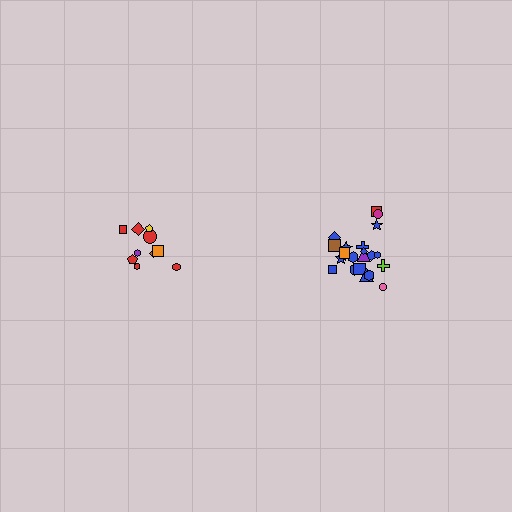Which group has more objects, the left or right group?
The right group.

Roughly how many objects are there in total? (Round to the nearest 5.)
Roughly 30 objects in total.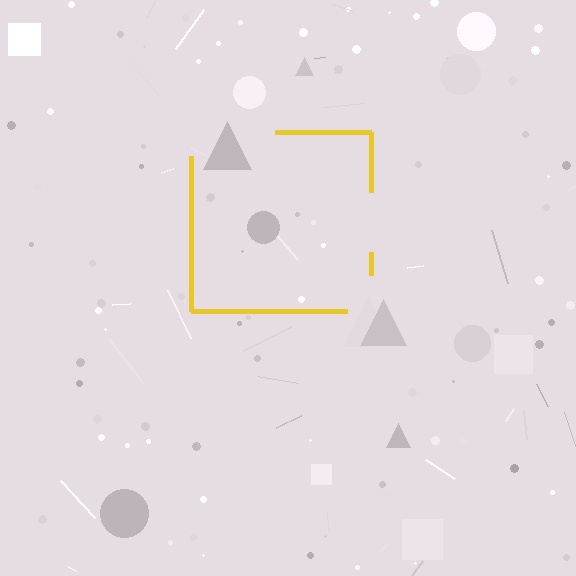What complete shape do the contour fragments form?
The contour fragments form a square.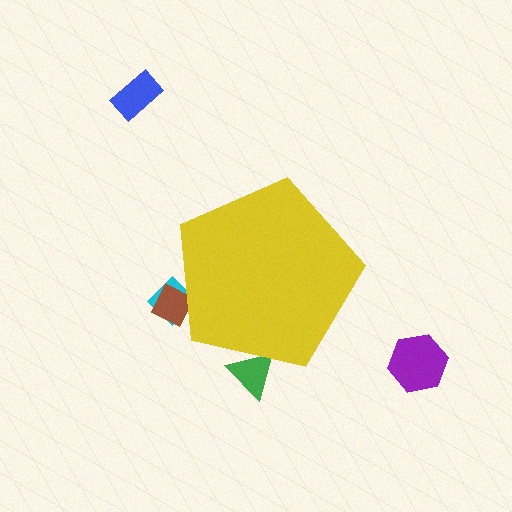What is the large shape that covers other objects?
A yellow pentagon.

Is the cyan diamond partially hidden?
Yes, the cyan diamond is partially hidden behind the yellow pentagon.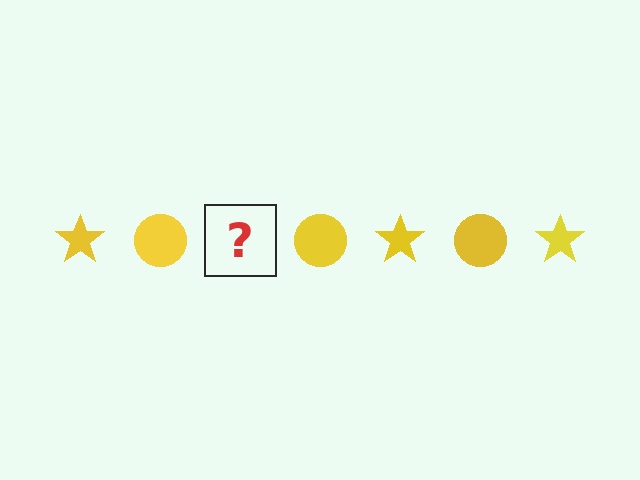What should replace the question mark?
The question mark should be replaced with a yellow star.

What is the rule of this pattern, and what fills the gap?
The rule is that the pattern cycles through star, circle shapes in yellow. The gap should be filled with a yellow star.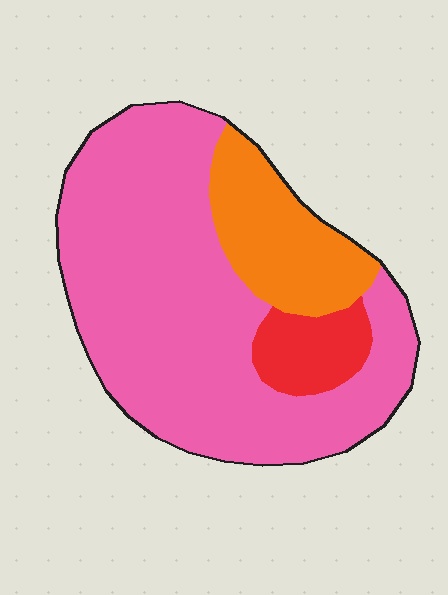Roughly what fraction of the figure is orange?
Orange takes up about one fifth (1/5) of the figure.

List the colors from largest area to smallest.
From largest to smallest: pink, orange, red.